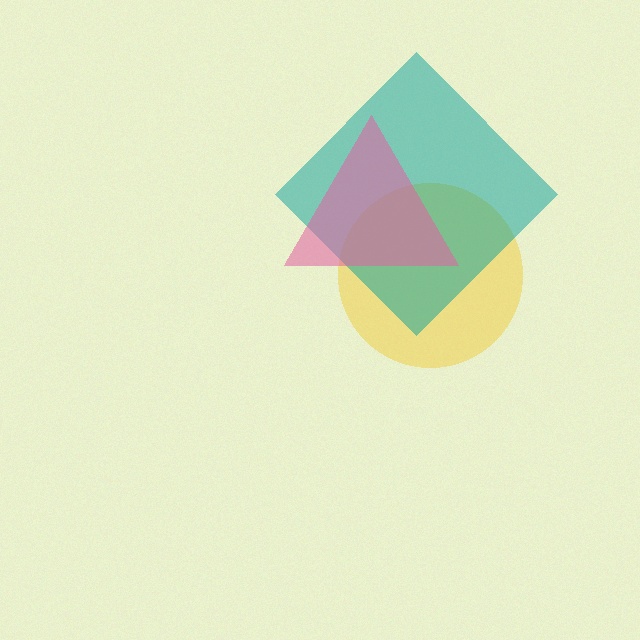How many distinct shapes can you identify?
There are 3 distinct shapes: a yellow circle, a teal diamond, a pink triangle.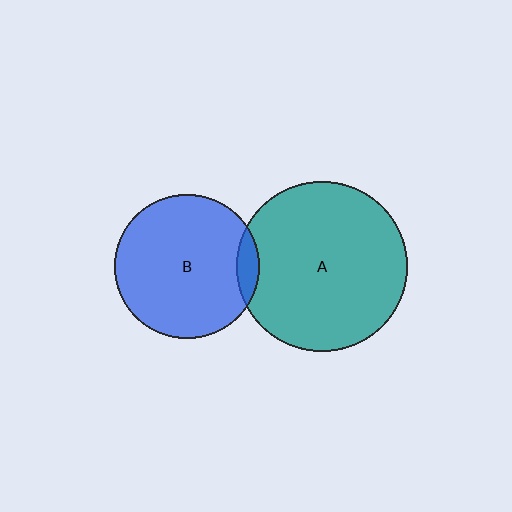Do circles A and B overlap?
Yes.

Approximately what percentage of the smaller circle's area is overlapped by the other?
Approximately 10%.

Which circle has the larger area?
Circle A (teal).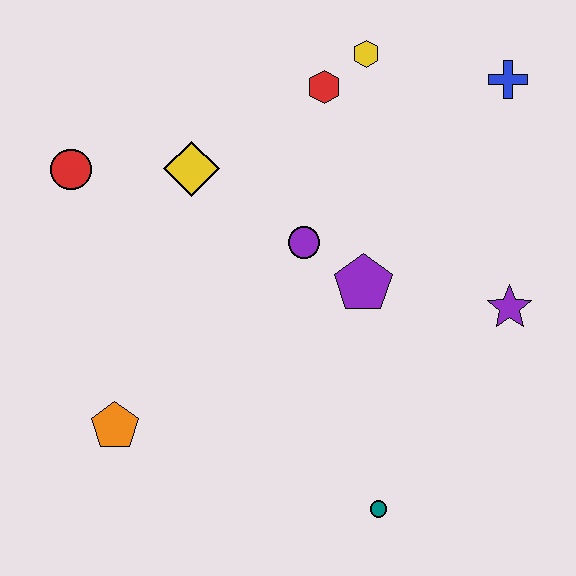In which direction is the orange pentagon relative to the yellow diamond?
The orange pentagon is below the yellow diamond.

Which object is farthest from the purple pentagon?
The red circle is farthest from the purple pentagon.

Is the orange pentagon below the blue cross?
Yes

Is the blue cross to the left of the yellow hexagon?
No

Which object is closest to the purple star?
The purple pentagon is closest to the purple star.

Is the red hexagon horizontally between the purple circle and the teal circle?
Yes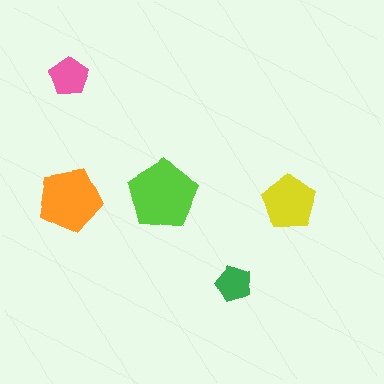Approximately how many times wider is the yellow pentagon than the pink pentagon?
About 1.5 times wider.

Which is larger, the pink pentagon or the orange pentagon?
The orange one.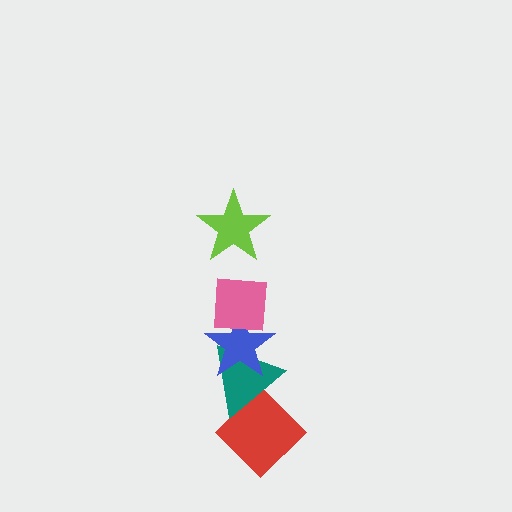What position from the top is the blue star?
The blue star is 3rd from the top.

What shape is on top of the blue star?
The pink square is on top of the blue star.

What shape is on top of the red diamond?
The teal triangle is on top of the red diamond.